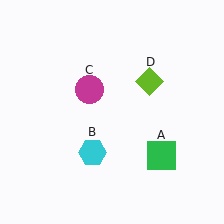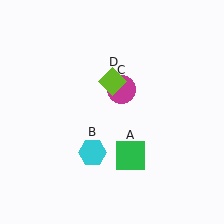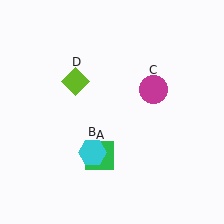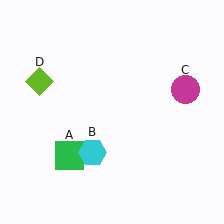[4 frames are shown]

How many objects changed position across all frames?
3 objects changed position: green square (object A), magenta circle (object C), lime diamond (object D).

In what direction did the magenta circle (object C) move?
The magenta circle (object C) moved right.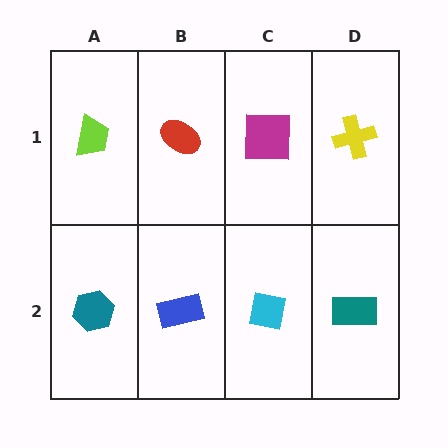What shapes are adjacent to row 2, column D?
A yellow cross (row 1, column D), a cyan square (row 2, column C).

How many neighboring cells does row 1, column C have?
3.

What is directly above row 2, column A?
A lime trapezoid.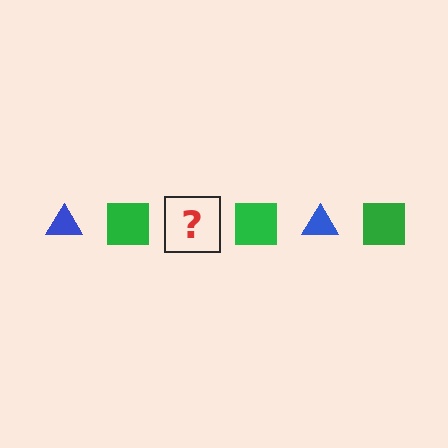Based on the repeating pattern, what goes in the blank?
The blank should be a blue triangle.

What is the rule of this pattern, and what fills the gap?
The rule is that the pattern alternates between blue triangle and green square. The gap should be filled with a blue triangle.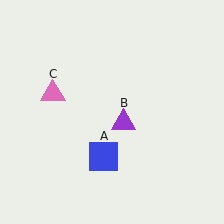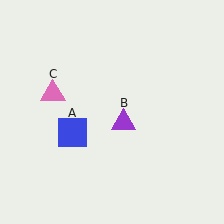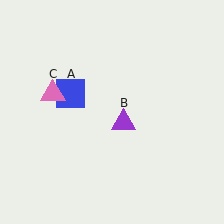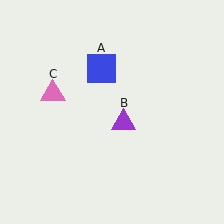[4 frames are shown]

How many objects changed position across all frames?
1 object changed position: blue square (object A).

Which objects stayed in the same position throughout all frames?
Purple triangle (object B) and pink triangle (object C) remained stationary.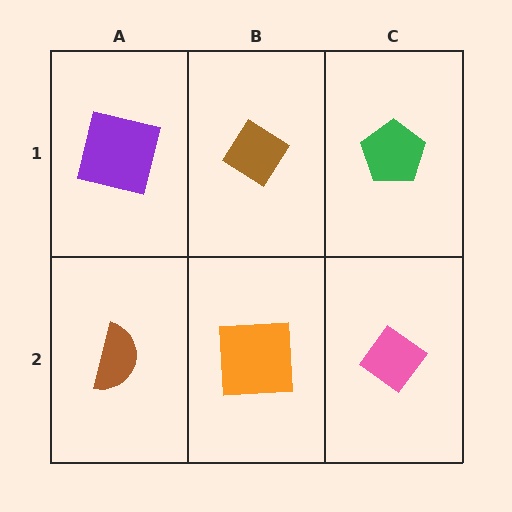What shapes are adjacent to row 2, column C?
A green pentagon (row 1, column C), an orange square (row 2, column B).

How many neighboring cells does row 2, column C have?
2.